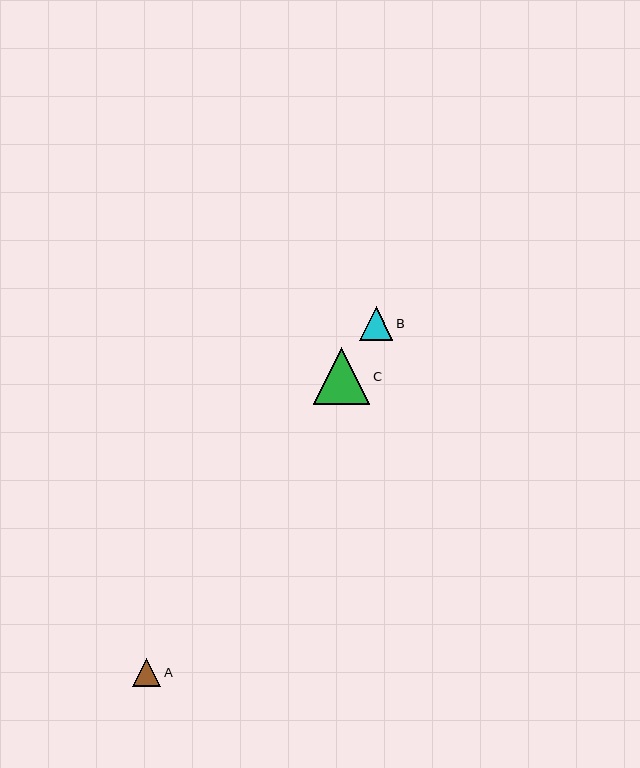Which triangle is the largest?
Triangle C is the largest with a size of approximately 56 pixels.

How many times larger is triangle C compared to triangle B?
Triangle C is approximately 1.7 times the size of triangle B.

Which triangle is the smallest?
Triangle A is the smallest with a size of approximately 28 pixels.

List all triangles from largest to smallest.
From largest to smallest: C, B, A.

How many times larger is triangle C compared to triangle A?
Triangle C is approximately 2.0 times the size of triangle A.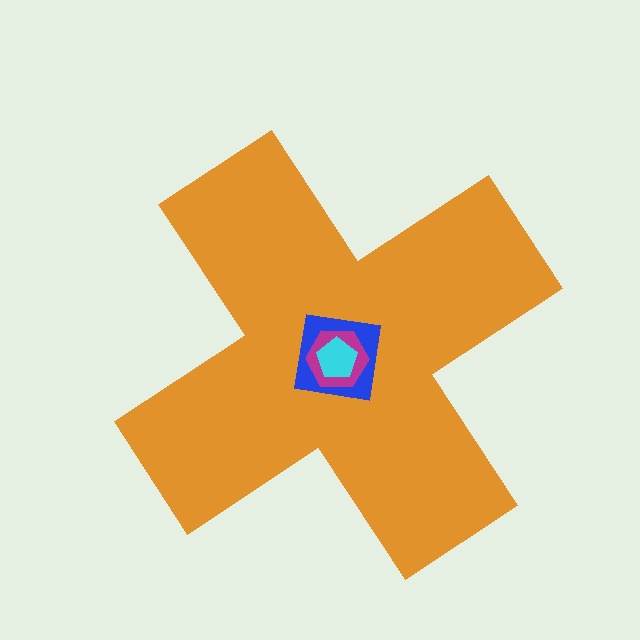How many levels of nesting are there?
4.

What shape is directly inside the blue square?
The magenta hexagon.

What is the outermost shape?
The orange cross.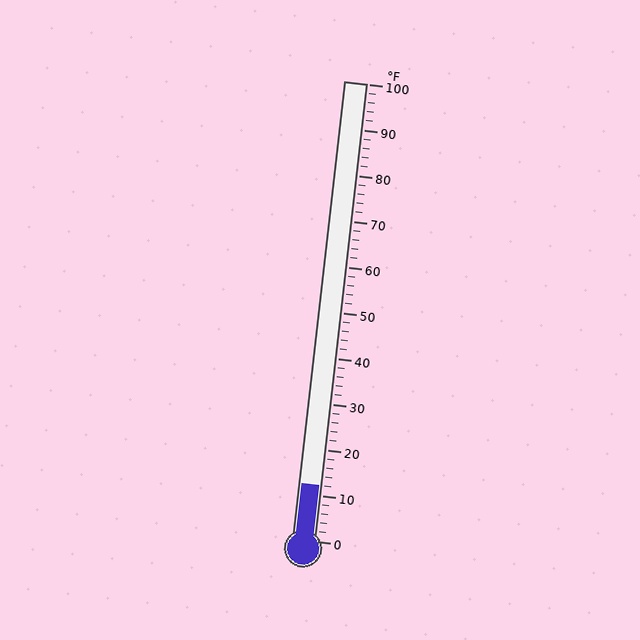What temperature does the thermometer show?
The thermometer shows approximately 12°F.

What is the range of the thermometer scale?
The thermometer scale ranges from 0°F to 100°F.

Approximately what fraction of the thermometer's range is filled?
The thermometer is filled to approximately 10% of its range.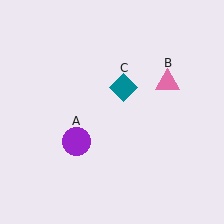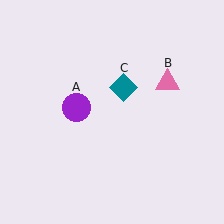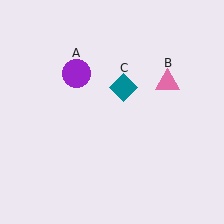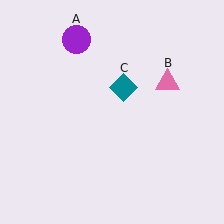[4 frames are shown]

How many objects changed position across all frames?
1 object changed position: purple circle (object A).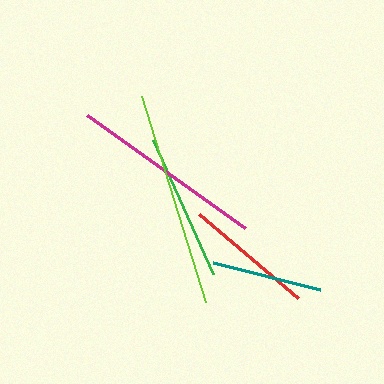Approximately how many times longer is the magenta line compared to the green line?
The magenta line is approximately 1.3 times the length of the green line.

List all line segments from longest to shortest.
From longest to shortest: lime, magenta, green, red, teal.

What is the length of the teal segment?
The teal segment is approximately 110 pixels long.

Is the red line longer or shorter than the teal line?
The red line is longer than the teal line.